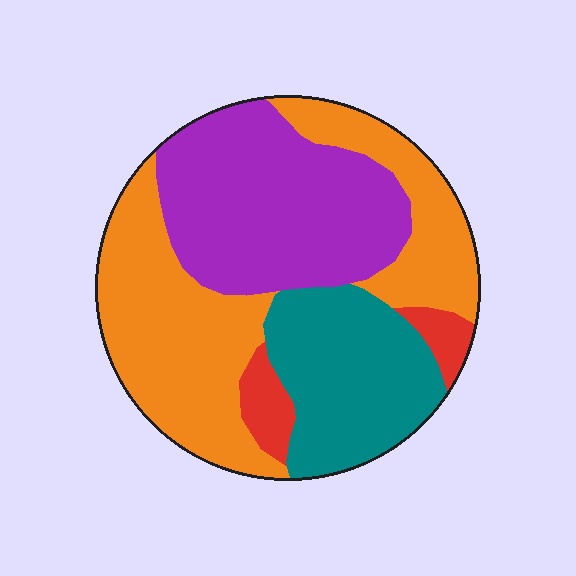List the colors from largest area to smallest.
From largest to smallest: orange, purple, teal, red.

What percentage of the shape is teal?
Teal takes up between a sixth and a third of the shape.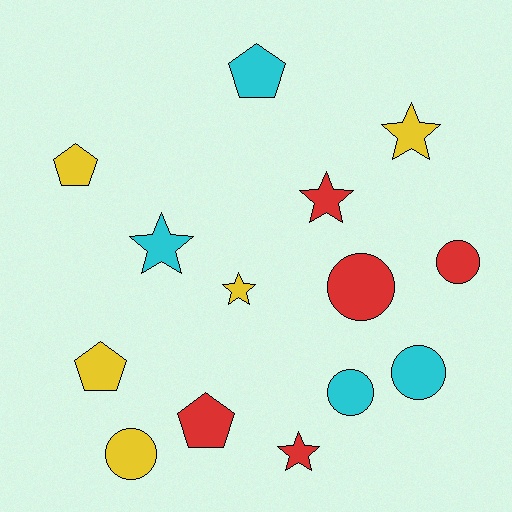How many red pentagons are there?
There is 1 red pentagon.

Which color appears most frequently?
Red, with 5 objects.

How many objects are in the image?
There are 14 objects.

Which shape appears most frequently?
Circle, with 5 objects.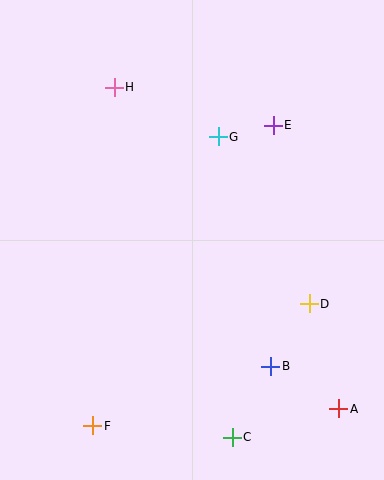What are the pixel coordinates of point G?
Point G is at (218, 137).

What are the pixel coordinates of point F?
Point F is at (93, 426).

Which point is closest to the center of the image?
Point G at (218, 137) is closest to the center.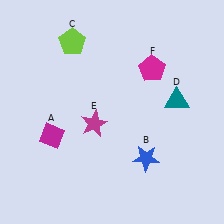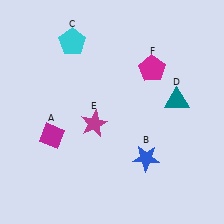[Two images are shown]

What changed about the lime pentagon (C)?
In Image 1, C is lime. In Image 2, it changed to cyan.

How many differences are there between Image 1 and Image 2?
There is 1 difference between the two images.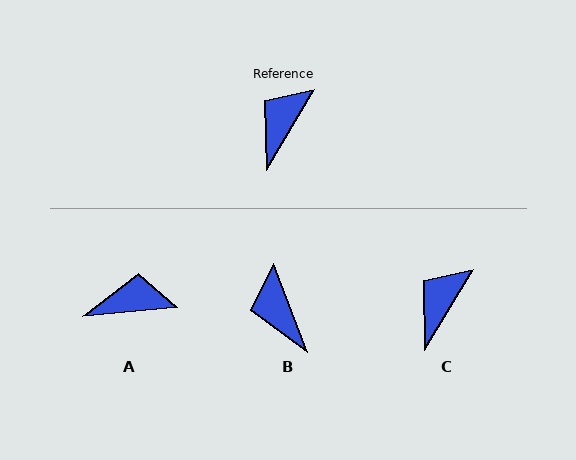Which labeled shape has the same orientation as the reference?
C.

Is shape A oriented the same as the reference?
No, it is off by about 54 degrees.